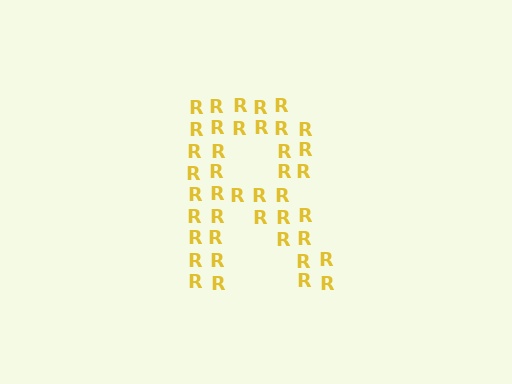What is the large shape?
The large shape is the letter R.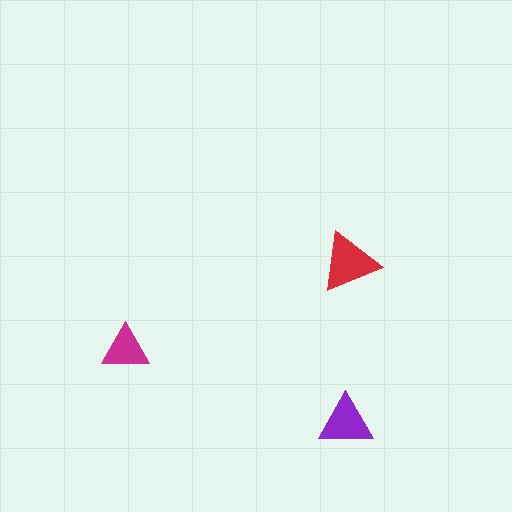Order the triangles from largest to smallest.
the red one, the purple one, the magenta one.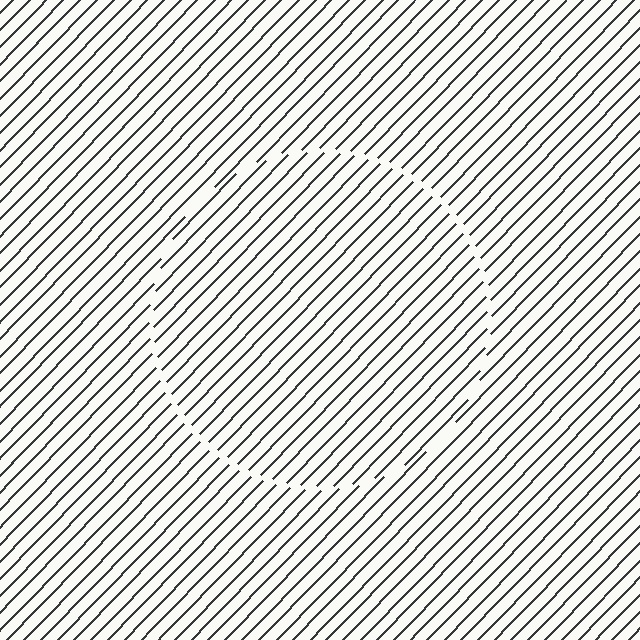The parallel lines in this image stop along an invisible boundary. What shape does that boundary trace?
An illusory circle. The interior of the shape contains the same grating, shifted by half a period — the contour is defined by the phase discontinuity where line-ends from the inner and outer gratings abut.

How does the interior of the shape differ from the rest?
The interior of the shape contains the same grating, shifted by half a period — the contour is defined by the phase discontinuity where line-ends from the inner and outer gratings abut.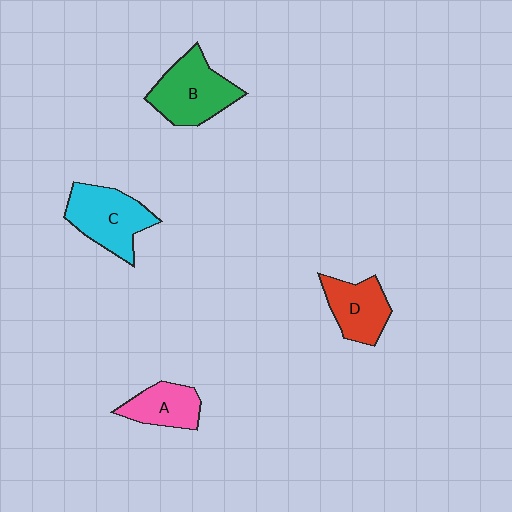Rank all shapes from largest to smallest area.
From largest to smallest: B (green), C (cyan), D (red), A (pink).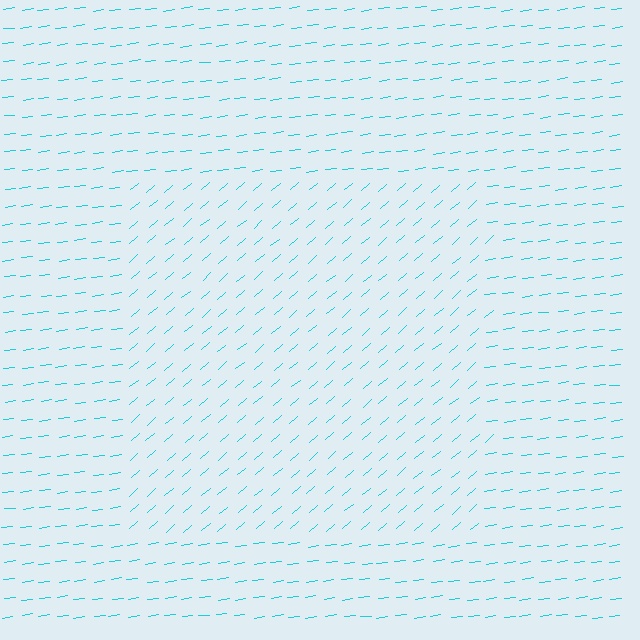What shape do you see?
I see a rectangle.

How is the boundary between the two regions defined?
The boundary is defined purely by a change in line orientation (approximately 33 degrees difference). All lines are the same color and thickness.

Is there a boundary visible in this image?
Yes, there is a texture boundary formed by a change in line orientation.